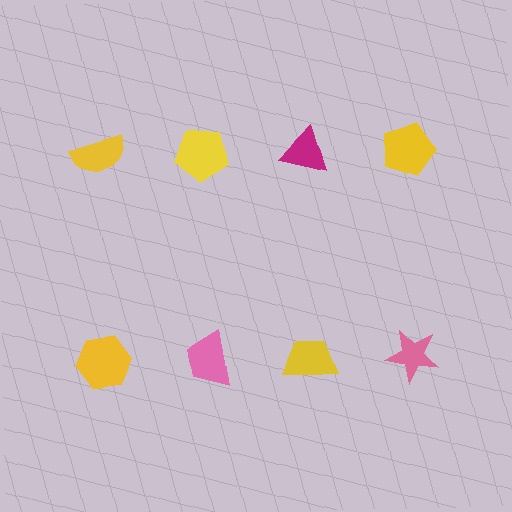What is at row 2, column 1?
A yellow hexagon.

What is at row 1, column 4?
A yellow pentagon.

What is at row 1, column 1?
A yellow semicircle.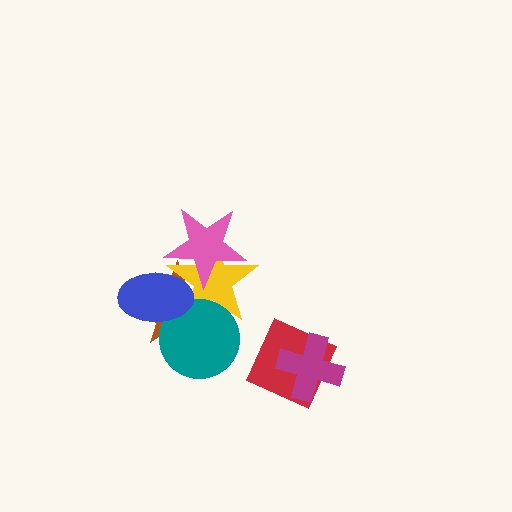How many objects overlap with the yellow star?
4 objects overlap with the yellow star.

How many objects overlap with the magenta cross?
1 object overlaps with the magenta cross.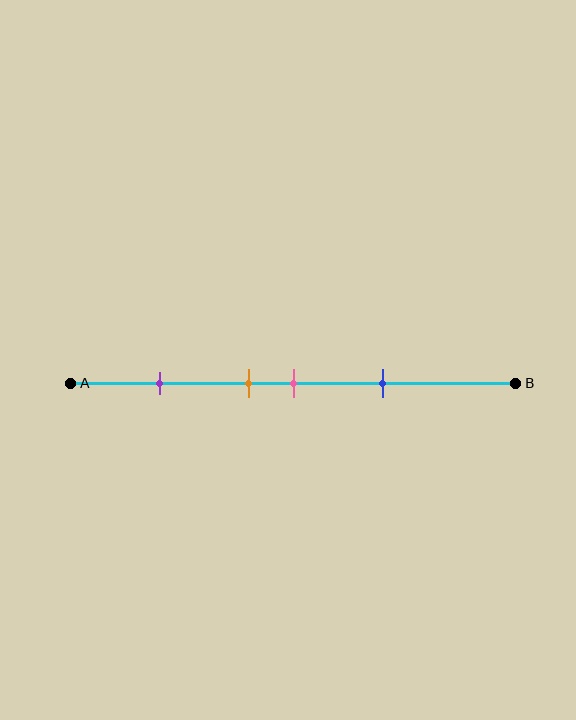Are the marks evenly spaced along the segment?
No, the marks are not evenly spaced.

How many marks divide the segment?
There are 4 marks dividing the segment.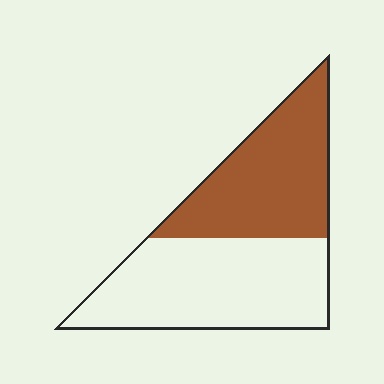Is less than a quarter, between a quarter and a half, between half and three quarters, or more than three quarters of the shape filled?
Between a quarter and a half.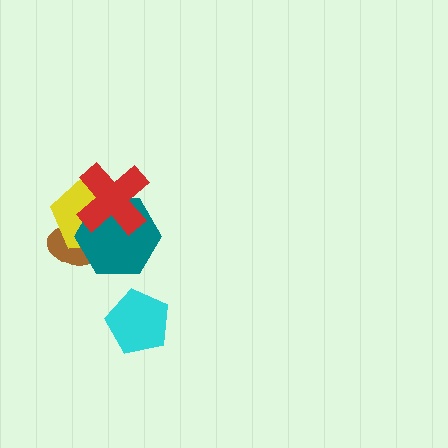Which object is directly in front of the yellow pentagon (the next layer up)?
The teal hexagon is directly in front of the yellow pentagon.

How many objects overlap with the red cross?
3 objects overlap with the red cross.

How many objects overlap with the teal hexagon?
3 objects overlap with the teal hexagon.